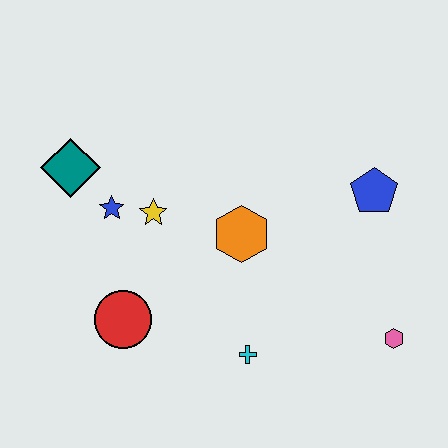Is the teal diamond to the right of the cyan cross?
No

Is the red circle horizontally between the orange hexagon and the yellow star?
No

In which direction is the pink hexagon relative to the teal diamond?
The pink hexagon is to the right of the teal diamond.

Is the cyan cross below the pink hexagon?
Yes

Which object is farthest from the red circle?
The blue pentagon is farthest from the red circle.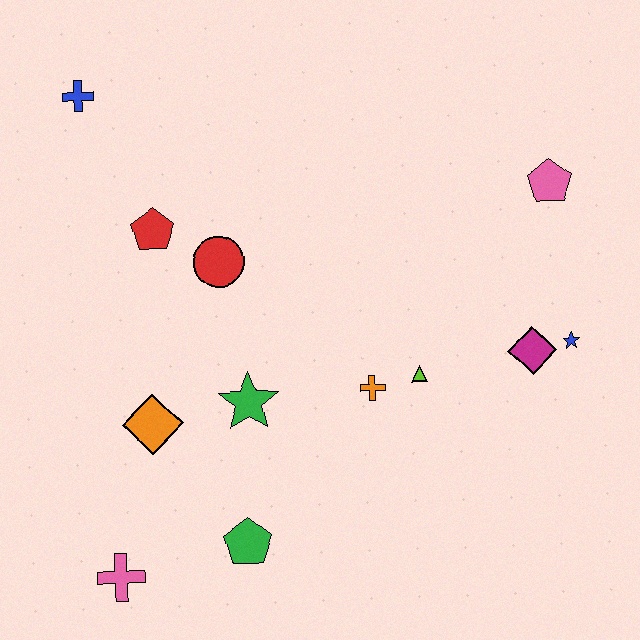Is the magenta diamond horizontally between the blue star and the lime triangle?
Yes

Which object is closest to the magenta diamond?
The blue star is closest to the magenta diamond.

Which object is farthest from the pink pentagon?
The pink cross is farthest from the pink pentagon.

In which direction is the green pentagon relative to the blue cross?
The green pentagon is below the blue cross.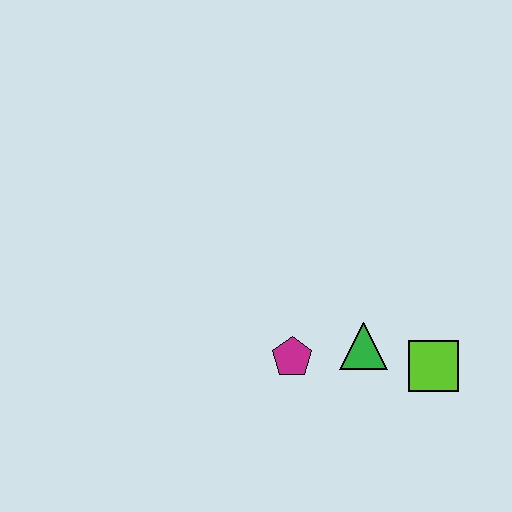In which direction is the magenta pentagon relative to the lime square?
The magenta pentagon is to the left of the lime square.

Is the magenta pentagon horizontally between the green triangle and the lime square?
No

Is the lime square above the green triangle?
No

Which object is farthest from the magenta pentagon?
The lime square is farthest from the magenta pentagon.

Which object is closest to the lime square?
The green triangle is closest to the lime square.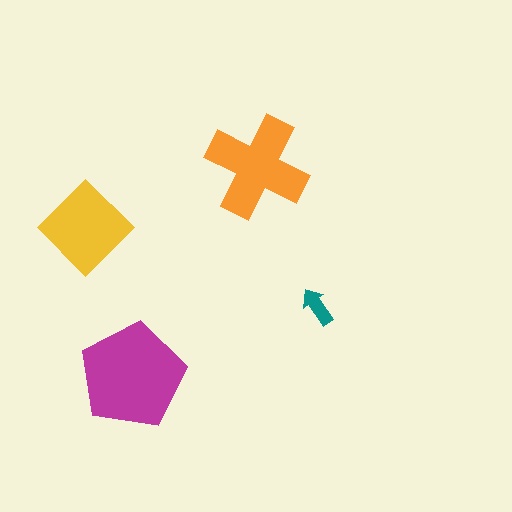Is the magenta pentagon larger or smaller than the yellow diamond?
Larger.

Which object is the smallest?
The teal arrow.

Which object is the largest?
The magenta pentagon.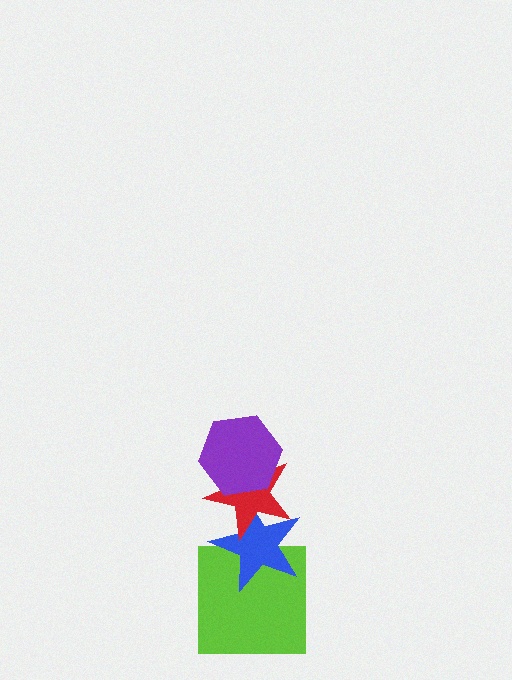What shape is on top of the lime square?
The blue star is on top of the lime square.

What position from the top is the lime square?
The lime square is 4th from the top.